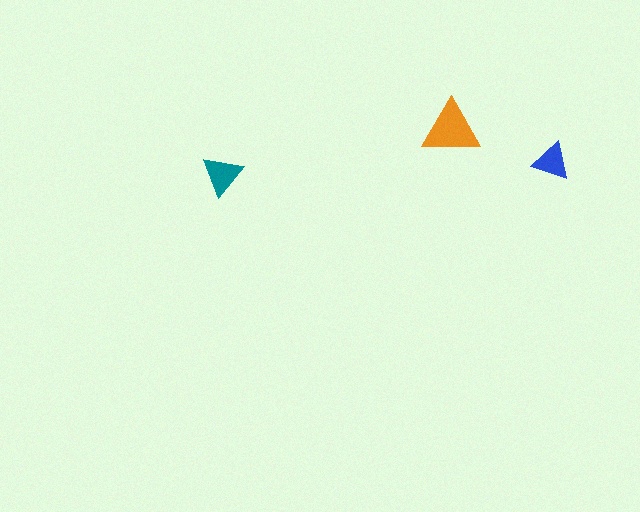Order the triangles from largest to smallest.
the orange one, the teal one, the blue one.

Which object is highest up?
The orange triangle is topmost.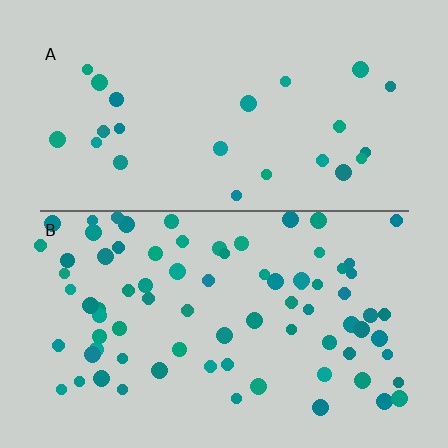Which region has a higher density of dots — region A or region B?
B (the bottom).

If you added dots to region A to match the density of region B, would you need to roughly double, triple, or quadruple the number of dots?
Approximately triple.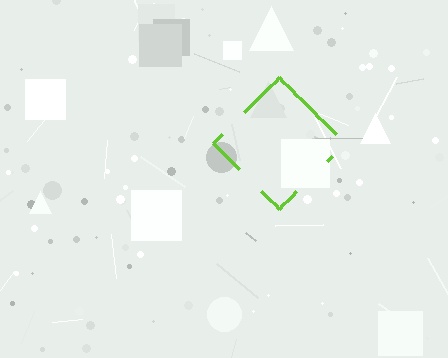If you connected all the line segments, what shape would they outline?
They would outline a diamond.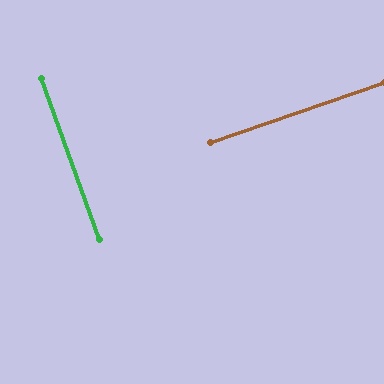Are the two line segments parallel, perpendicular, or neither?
Perpendicular — they meet at approximately 89°.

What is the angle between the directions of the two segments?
Approximately 89 degrees.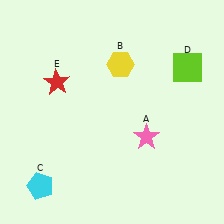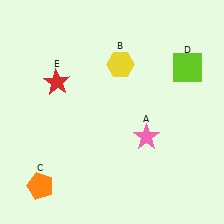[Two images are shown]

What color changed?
The pentagon (C) changed from cyan in Image 1 to orange in Image 2.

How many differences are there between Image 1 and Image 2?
There is 1 difference between the two images.